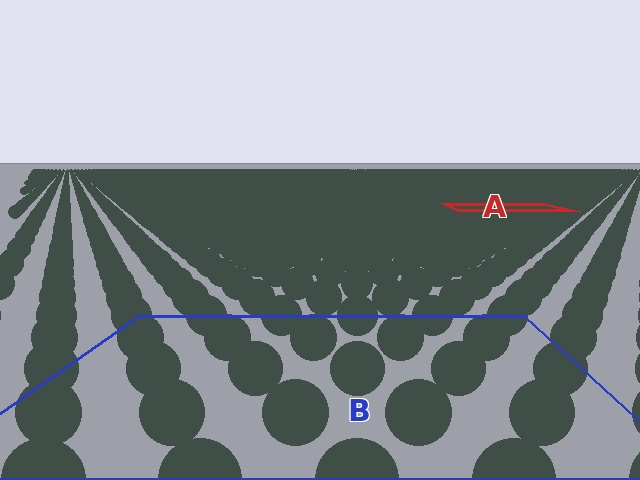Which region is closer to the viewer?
Region B is closer. The texture elements there are larger and more spread out.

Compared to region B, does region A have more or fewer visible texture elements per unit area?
Region A has more texture elements per unit area — they are packed more densely because it is farther away.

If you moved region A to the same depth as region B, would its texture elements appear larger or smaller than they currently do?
They would appear larger. At a closer depth, the same texture elements are projected at a bigger on-screen size.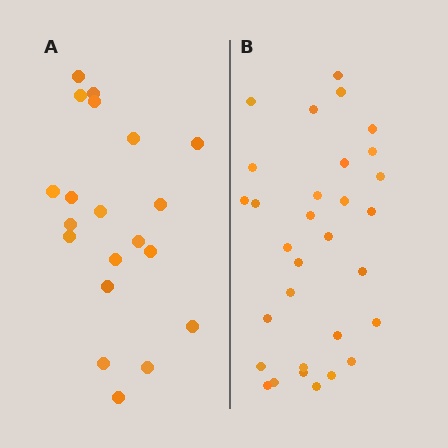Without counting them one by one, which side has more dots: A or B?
Region B (the right region) has more dots.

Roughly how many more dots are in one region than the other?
Region B has roughly 12 or so more dots than region A.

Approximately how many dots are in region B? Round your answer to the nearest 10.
About 30 dots. (The exact count is 31, which rounds to 30.)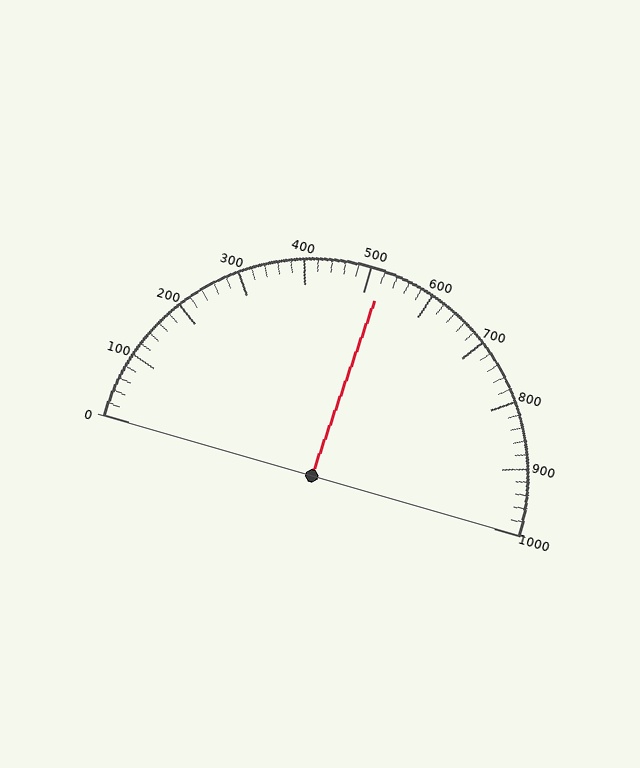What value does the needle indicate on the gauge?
The needle indicates approximately 520.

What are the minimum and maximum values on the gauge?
The gauge ranges from 0 to 1000.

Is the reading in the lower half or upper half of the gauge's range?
The reading is in the upper half of the range (0 to 1000).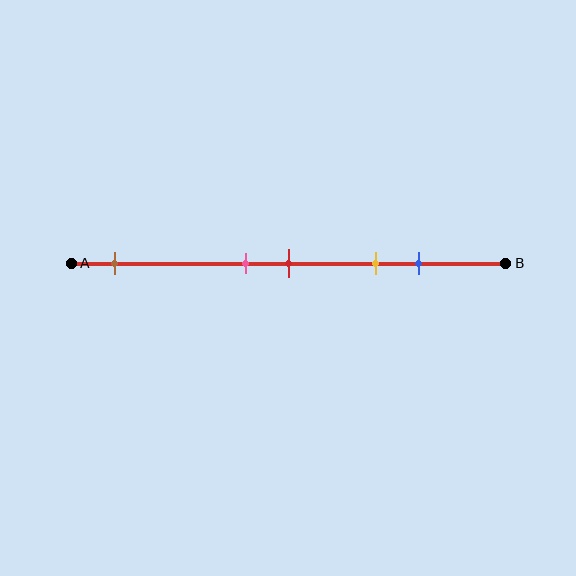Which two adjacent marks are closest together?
The pink and red marks are the closest adjacent pair.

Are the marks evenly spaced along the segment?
No, the marks are not evenly spaced.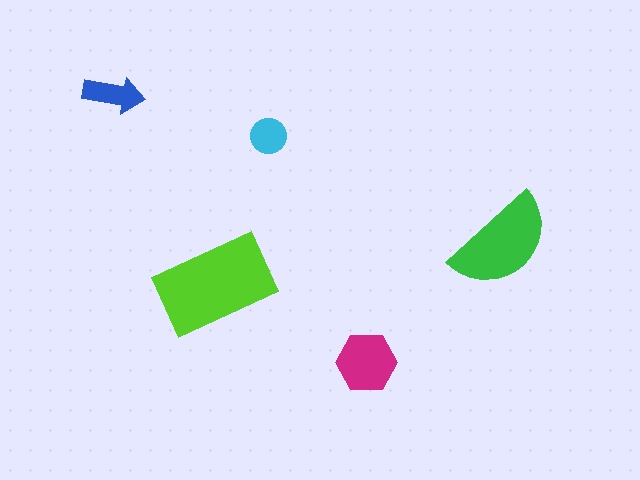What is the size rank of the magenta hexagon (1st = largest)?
3rd.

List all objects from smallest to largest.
The cyan circle, the blue arrow, the magenta hexagon, the green semicircle, the lime rectangle.